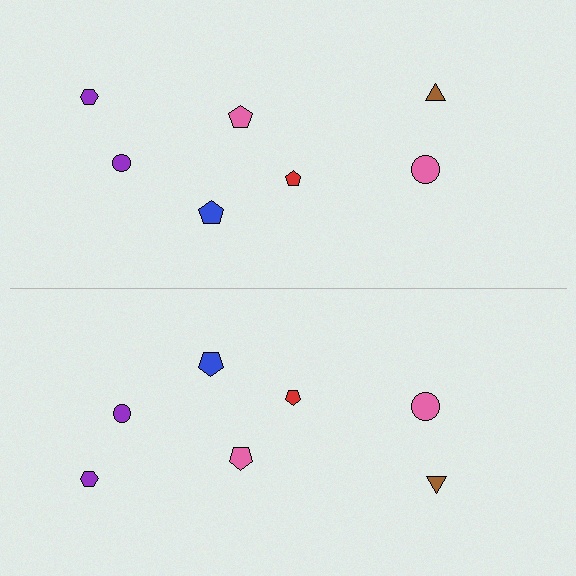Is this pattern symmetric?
Yes, this pattern has bilateral (reflection) symmetry.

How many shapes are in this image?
There are 14 shapes in this image.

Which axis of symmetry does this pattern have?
The pattern has a horizontal axis of symmetry running through the center of the image.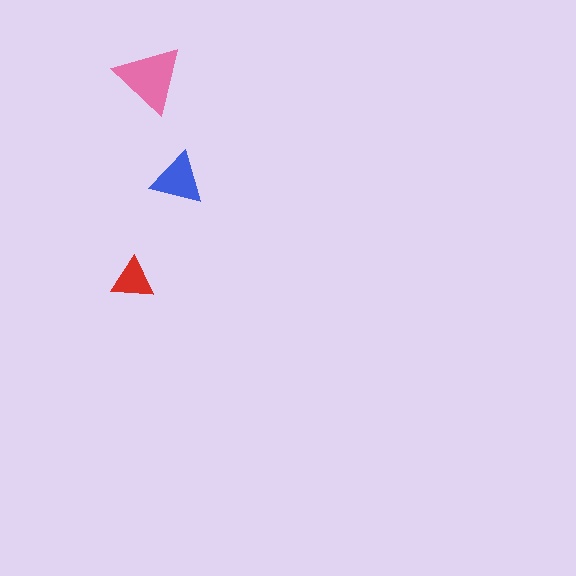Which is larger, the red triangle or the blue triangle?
The blue one.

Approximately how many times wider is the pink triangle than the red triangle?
About 1.5 times wider.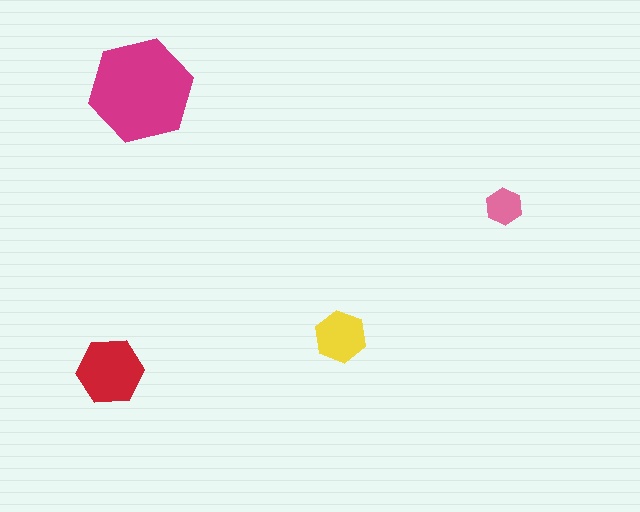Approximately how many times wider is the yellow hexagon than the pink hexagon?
About 1.5 times wider.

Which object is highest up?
The magenta hexagon is topmost.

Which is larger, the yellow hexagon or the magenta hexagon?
The magenta one.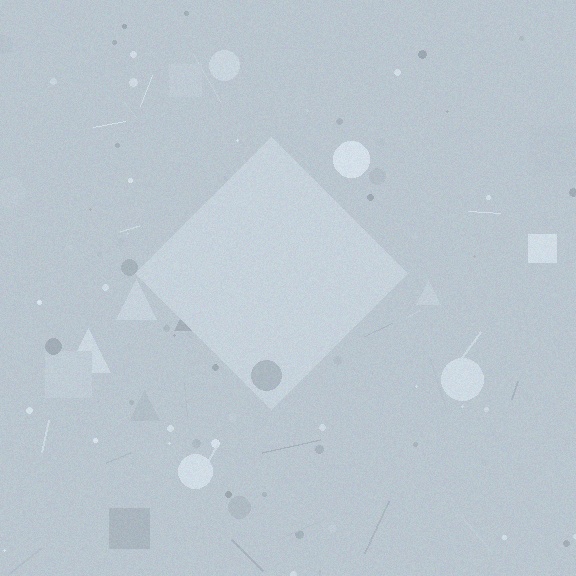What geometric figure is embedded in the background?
A diamond is embedded in the background.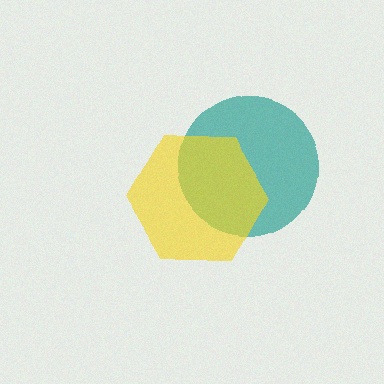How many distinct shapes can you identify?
There are 2 distinct shapes: a teal circle, a yellow hexagon.